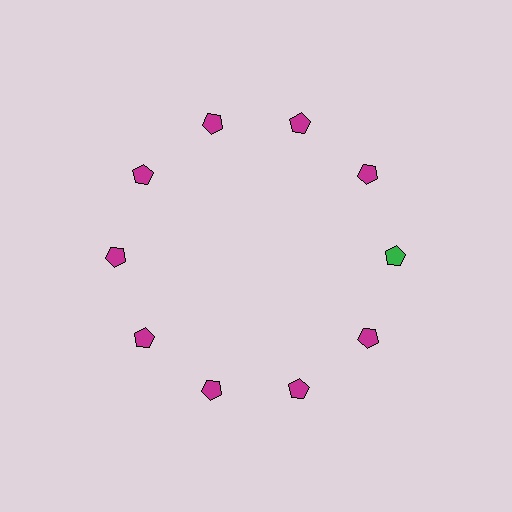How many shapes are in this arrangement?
There are 10 shapes arranged in a ring pattern.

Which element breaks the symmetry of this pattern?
The green pentagon at roughly the 3 o'clock position breaks the symmetry. All other shapes are magenta pentagons.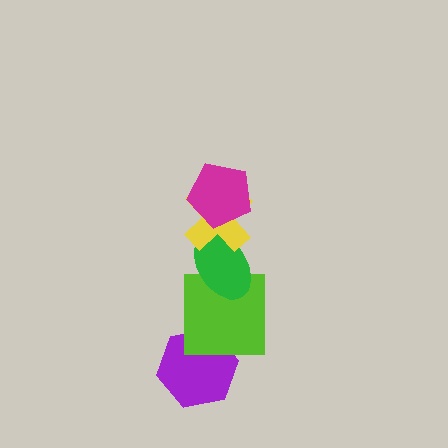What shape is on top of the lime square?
The green ellipse is on top of the lime square.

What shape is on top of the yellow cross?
The magenta pentagon is on top of the yellow cross.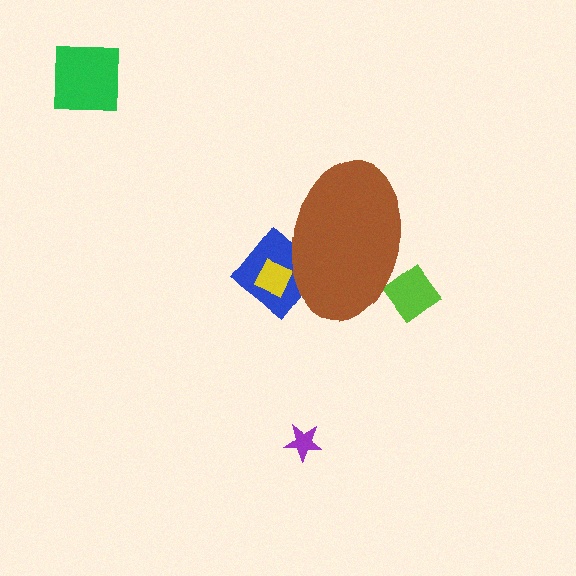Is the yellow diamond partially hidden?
Yes, the yellow diamond is partially hidden behind the brown ellipse.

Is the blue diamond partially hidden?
Yes, the blue diamond is partially hidden behind the brown ellipse.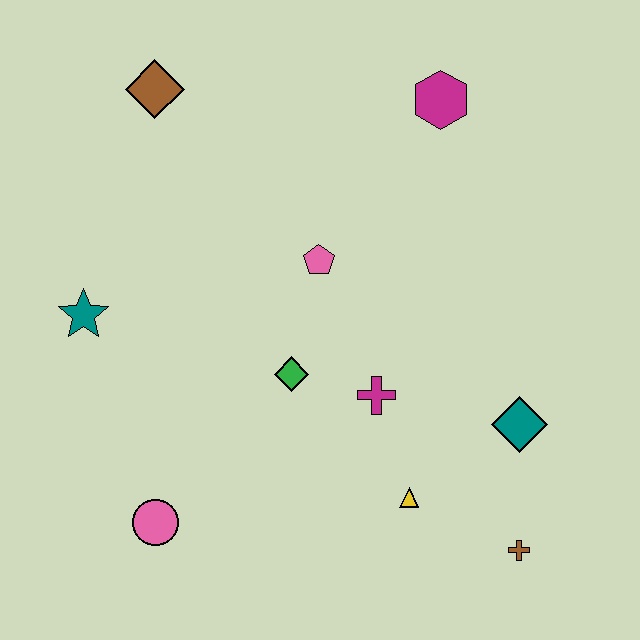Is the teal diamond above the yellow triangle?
Yes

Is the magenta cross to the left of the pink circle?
No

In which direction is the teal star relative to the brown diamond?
The teal star is below the brown diamond.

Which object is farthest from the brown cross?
The brown diamond is farthest from the brown cross.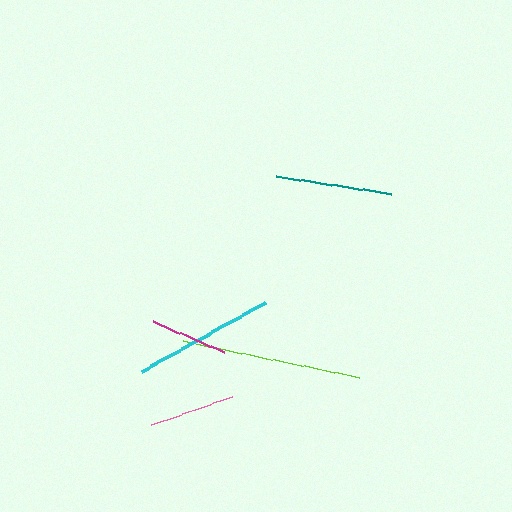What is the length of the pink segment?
The pink segment is approximately 84 pixels long.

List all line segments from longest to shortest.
From longest to shortest: lime, cyan, teal, pink, magenta.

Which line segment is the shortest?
The magenta line is the shortest at approximately 78 pixels.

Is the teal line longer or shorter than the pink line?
The teal line is longer than the pink line.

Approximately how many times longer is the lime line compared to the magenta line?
The lime line is approximately 2.3 times the length of the magenta line.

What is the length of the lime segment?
The lime segment is approximately 180 pixels long.